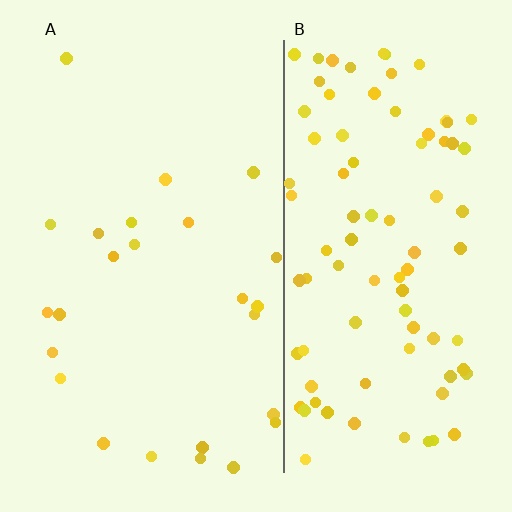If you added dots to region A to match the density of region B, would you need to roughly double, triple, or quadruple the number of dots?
Approximately quadruple.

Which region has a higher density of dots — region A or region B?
B (the right).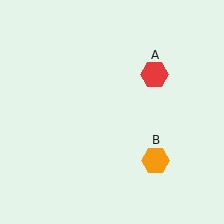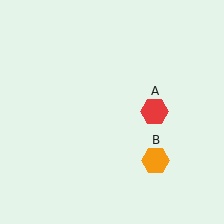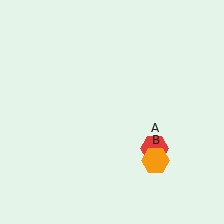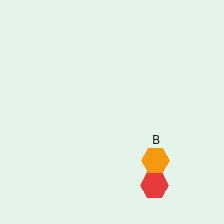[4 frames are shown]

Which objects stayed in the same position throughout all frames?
Orange hexagon (object B) remained stationary.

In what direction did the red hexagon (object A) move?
The red hexagon (object A) moved down.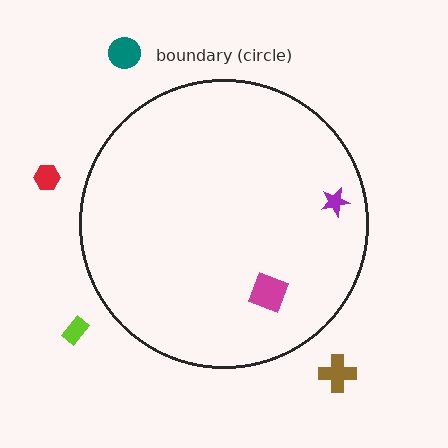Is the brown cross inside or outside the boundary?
Outside.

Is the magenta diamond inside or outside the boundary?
Inside.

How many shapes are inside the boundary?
2 inside, 4 outside.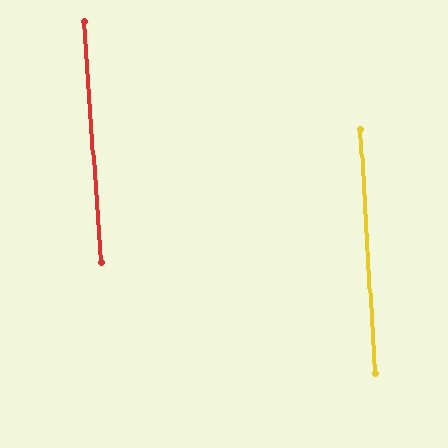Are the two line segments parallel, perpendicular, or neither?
Parallel — their directions differ by only 1.1°.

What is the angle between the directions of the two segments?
Approximately 1 degree.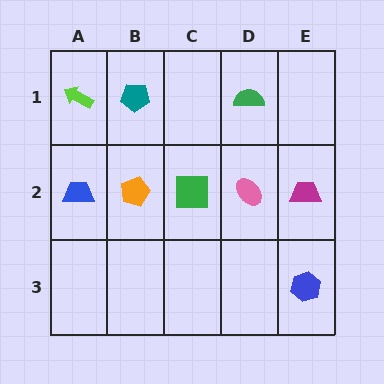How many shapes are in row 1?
3 shapes.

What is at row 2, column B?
An orange pentagon.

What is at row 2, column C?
A green square.